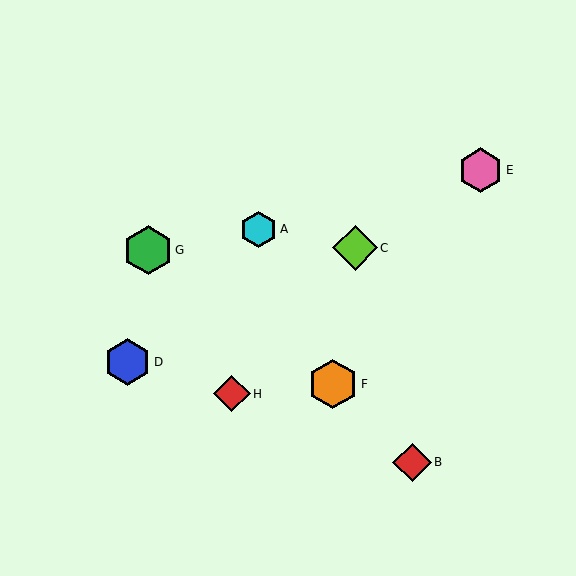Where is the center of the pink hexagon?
The center of the pink hexagon is at (481, 170).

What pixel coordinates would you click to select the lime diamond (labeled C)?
Click at (355, 248) to select the lime diamond C.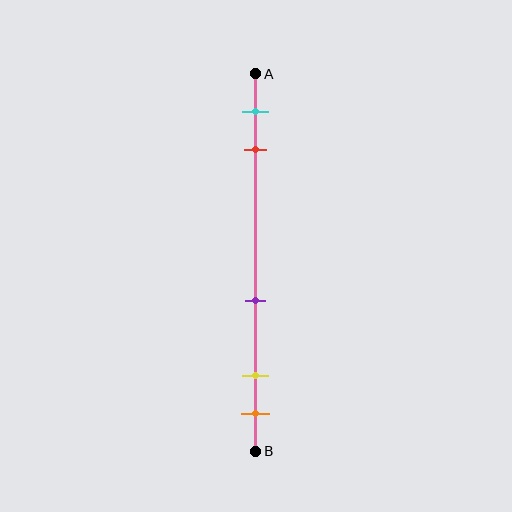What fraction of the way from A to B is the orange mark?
The orange mark is approximately 90% (0.9) of the way from A to B.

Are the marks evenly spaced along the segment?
No, the marks are not evenly spaced.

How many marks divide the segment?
There are 5 marks dividing the segment.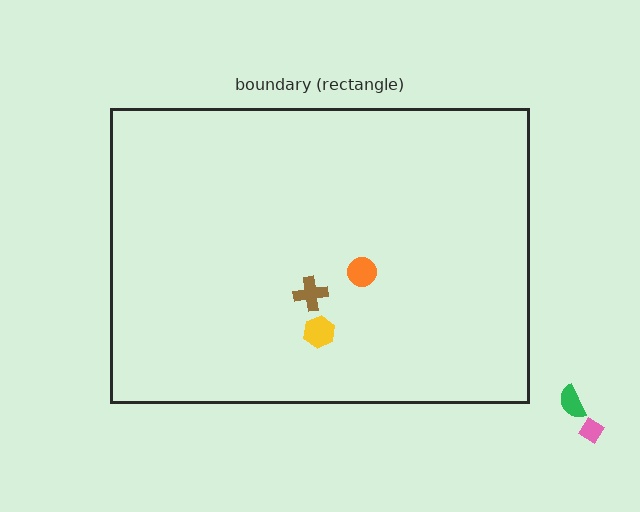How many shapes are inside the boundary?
3 inside, 2 outside.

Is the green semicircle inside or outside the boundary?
Outside.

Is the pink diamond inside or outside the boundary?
Outside.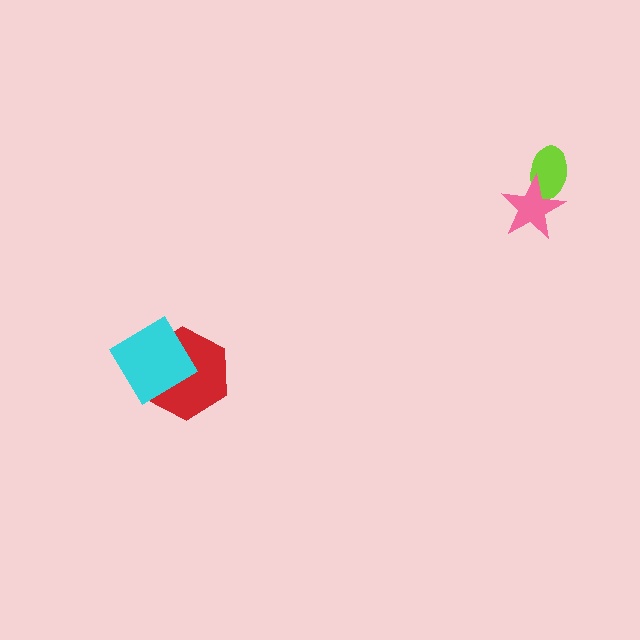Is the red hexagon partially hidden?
Yes, it is partially covered by another shape.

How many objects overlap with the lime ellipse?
1 object overlaps with the lime ellipse.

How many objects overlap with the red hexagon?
1 object overlaps with the red hexagon.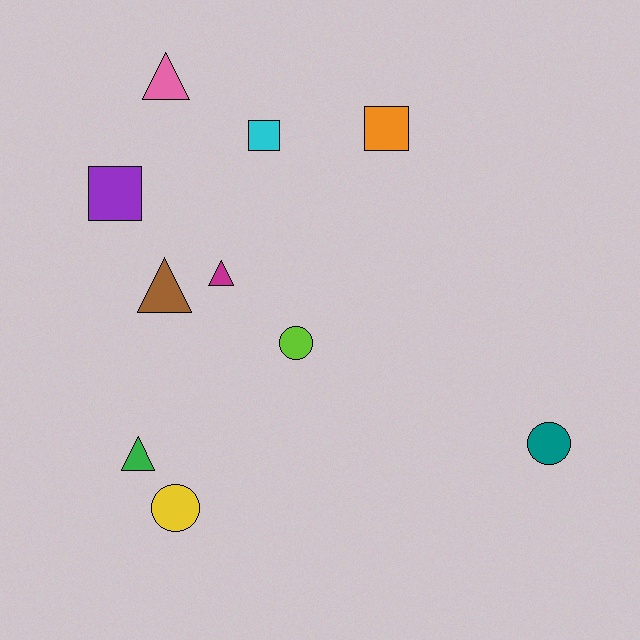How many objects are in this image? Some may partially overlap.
There are 10 objects.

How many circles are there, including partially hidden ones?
There are 3 circles.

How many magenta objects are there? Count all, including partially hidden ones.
There is 1 magenta object.